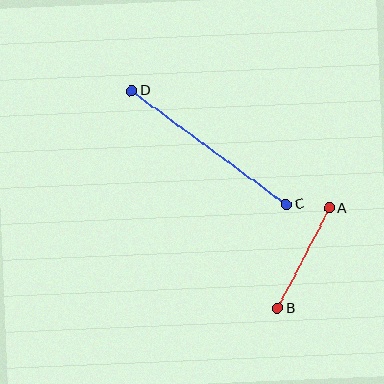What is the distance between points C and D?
The distance is approximately 192 pixels.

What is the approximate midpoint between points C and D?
The midpoint is at approximately (209, 147) pixels.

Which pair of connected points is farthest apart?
Points C and D are farthest apart.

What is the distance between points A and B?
The distance is approximately 113 pixels.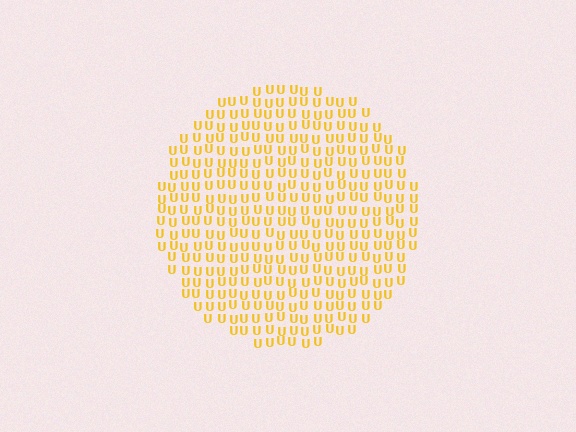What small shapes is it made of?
It is made of small letter U's.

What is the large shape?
The large shape is a circle.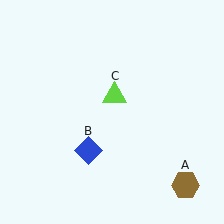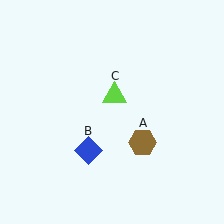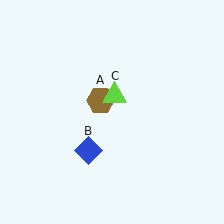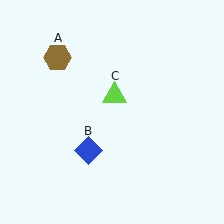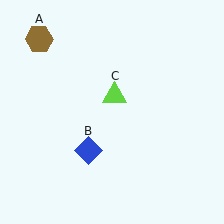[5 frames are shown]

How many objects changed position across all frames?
1 object changed position: brown hexagon (object A).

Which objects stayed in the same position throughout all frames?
Blue diamond (object B) and lime triangle (object C) remained stationary.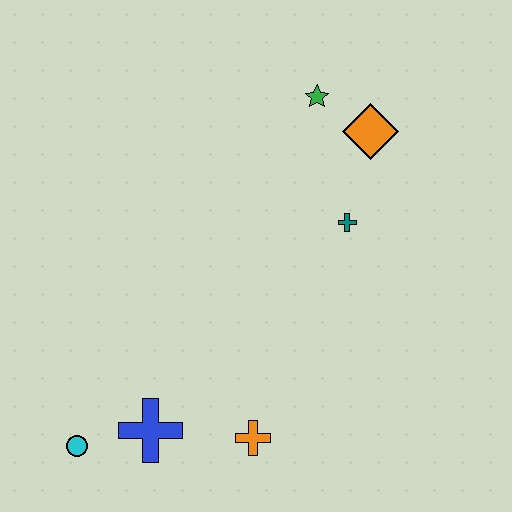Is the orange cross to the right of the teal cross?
No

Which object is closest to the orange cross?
The blue cross is closest to the orange cross.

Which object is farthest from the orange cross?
The green star is farthest from the orange cross.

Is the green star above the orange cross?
Yes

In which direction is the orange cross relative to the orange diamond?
The orange cross is below the orange diamond.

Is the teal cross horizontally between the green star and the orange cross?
No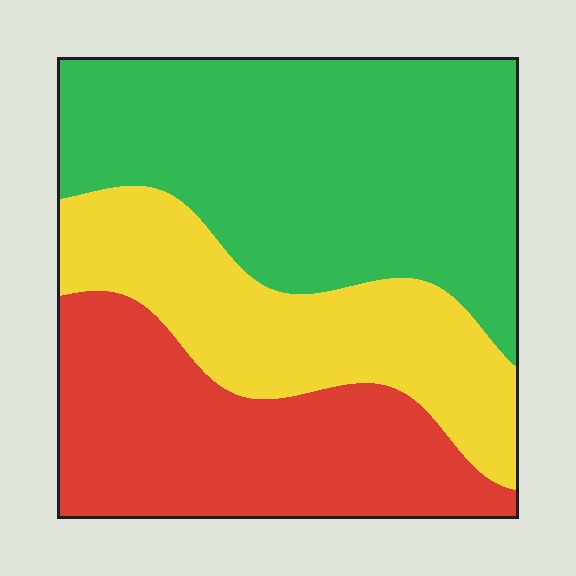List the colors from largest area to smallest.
From largest to smallest: green, red, yellow.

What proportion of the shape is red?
Red takes up about one third (1/3) of the shape.